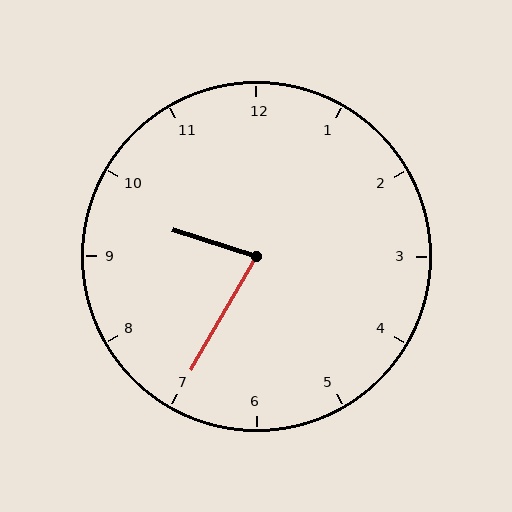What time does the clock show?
9:35.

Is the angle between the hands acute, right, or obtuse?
It is acute.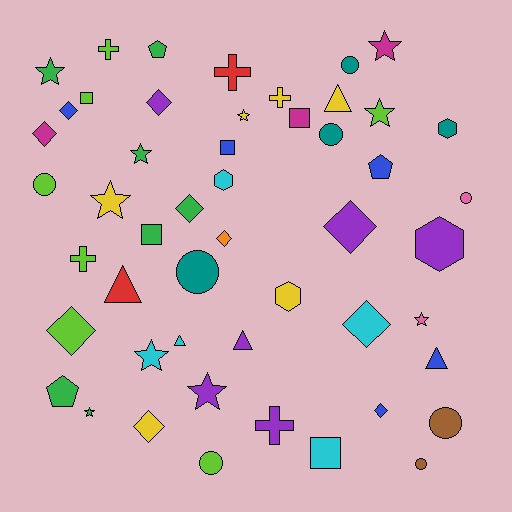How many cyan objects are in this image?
There are 5 cyan objects.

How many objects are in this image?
There are 50 objects.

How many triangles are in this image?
There are 5 triangles.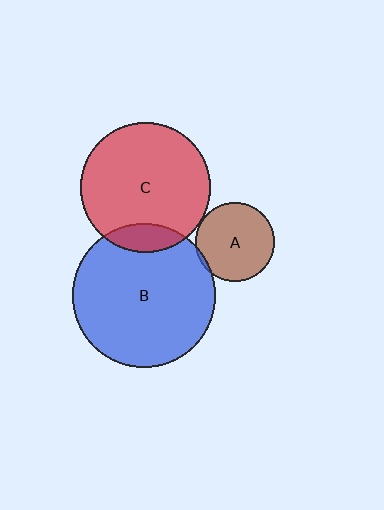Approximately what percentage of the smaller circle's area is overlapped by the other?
Approximately 5%.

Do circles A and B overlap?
Yes.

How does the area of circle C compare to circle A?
Approximately 2.7 times.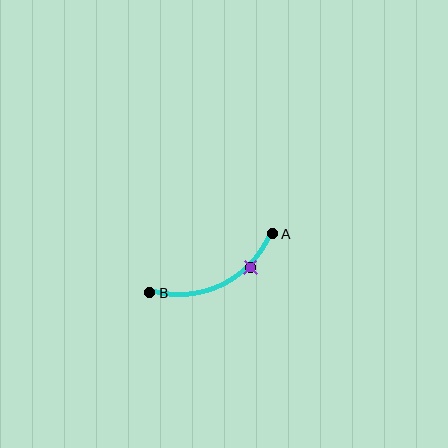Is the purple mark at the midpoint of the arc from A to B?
No. The purple mark lies on the arc but is closer to endpoint A. The arc midpoint would be at the point on the curve equidistant along the arc from both A and B.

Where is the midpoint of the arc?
The arc midpoint is the point on the curve farthest from the straight line joining A and B. It sits below that line.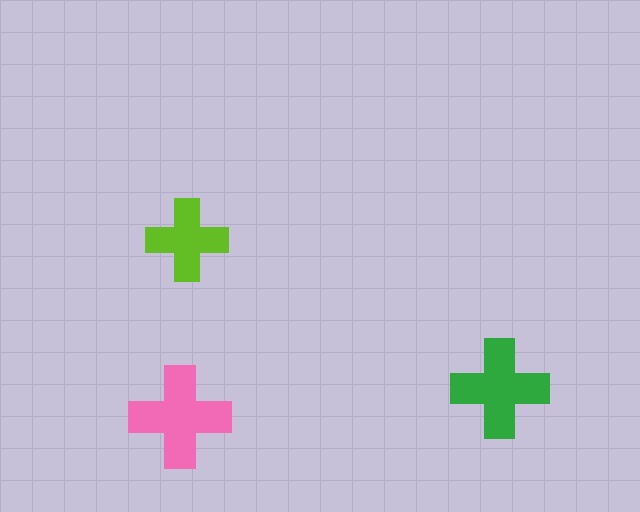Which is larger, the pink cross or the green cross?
The pink one.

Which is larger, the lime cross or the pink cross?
The pink one.